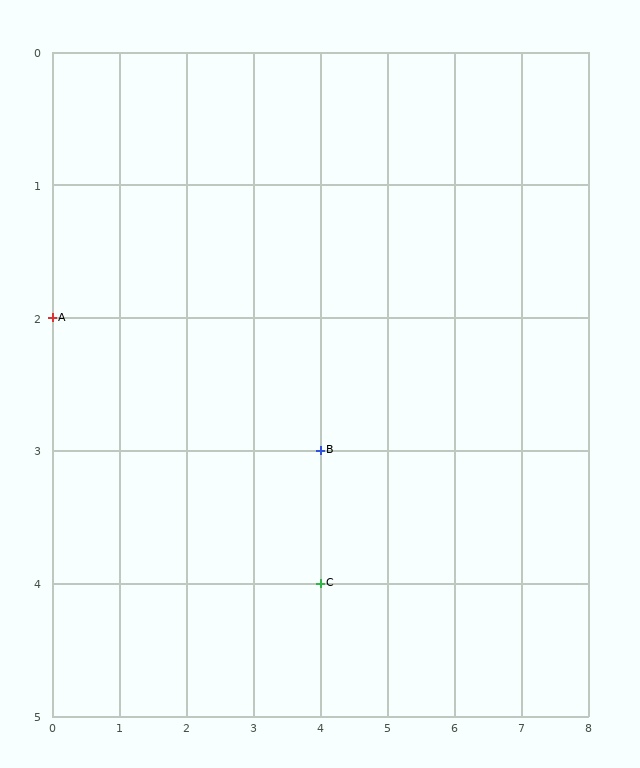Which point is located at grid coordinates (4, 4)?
Point C is at (4, 4).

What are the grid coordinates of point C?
Point C is at grid coordinates (4, 4).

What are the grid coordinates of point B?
Point B is at grid coordinates (4, 3).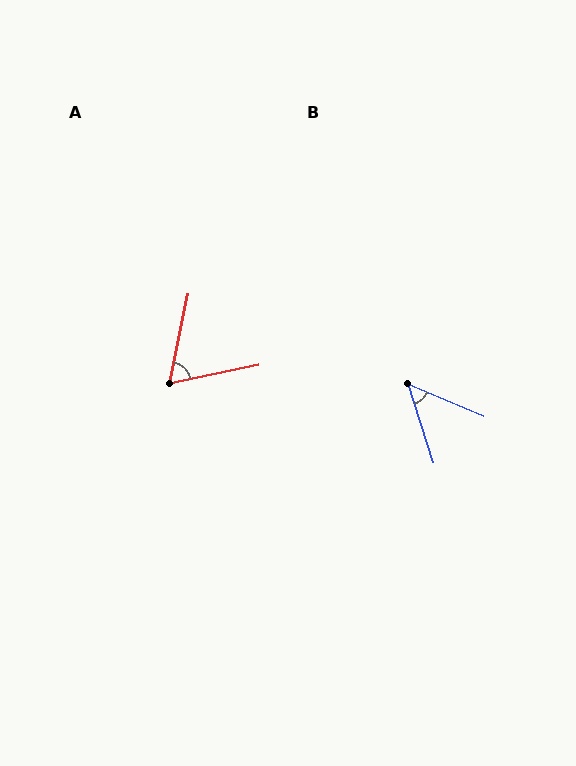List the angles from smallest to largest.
B (49°), A (66°).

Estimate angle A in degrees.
Approximately 66 degrees.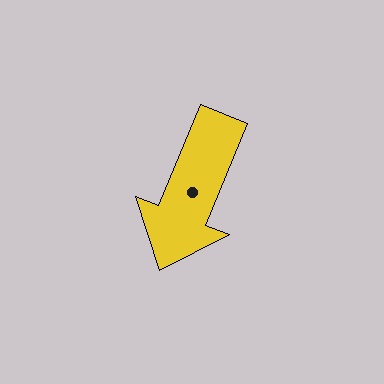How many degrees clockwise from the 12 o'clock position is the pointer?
Approximately 202 degrees.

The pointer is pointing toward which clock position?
Roughly 7 o'clock.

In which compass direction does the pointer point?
South.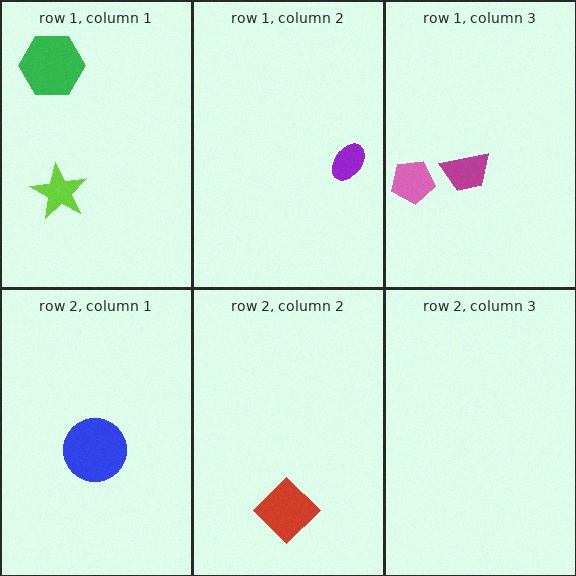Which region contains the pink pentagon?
The row 1, column 3 region.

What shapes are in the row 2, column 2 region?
The red diamond.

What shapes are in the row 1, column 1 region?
The lime star, the green hexagon.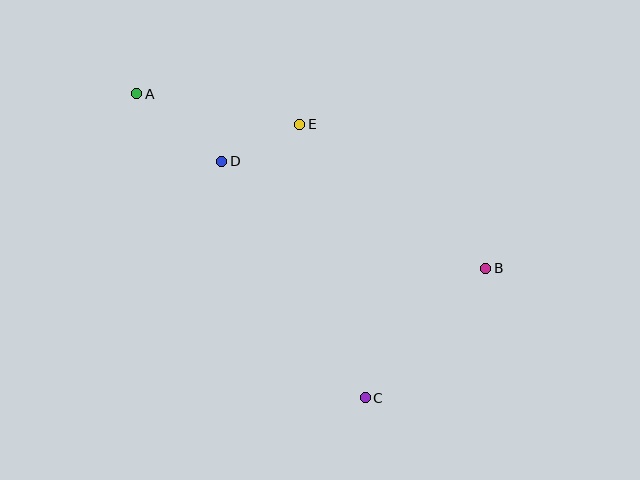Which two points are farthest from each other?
Points A and B are farthest from each other.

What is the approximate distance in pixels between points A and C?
The distance between A and C is approximately 380 pixels.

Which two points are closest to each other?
Points D and E are closest to each other.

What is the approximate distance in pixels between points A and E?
The distance between A and E is approximately 166 pixels.